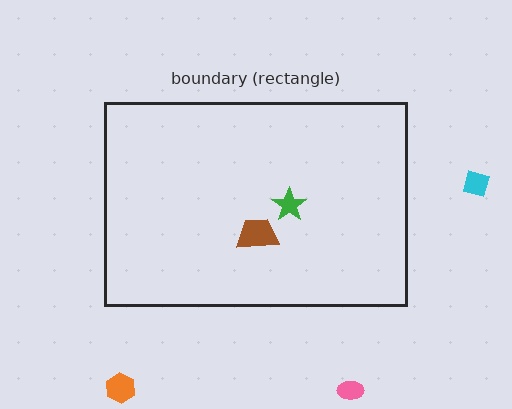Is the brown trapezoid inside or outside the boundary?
Inside.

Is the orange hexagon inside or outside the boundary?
Outside.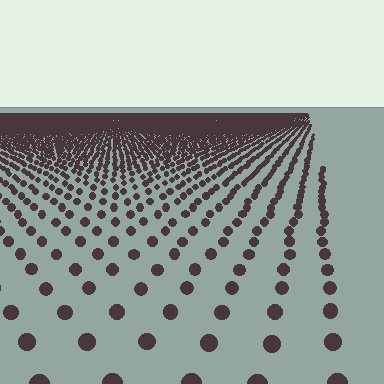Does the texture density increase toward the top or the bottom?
Density increases toward the top.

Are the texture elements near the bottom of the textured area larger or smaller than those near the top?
Larger. Near the bottom, elements are closer to the viewer and appear at a bigger on-screen size.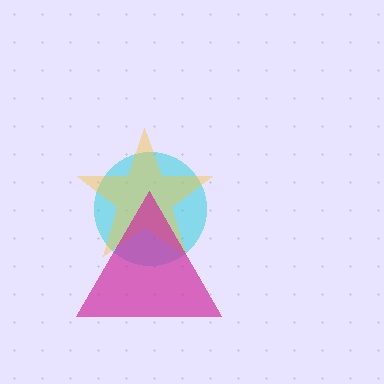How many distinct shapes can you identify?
There are 3 distinct shapes: a cyan circle, a yellow star, a magenta triangle.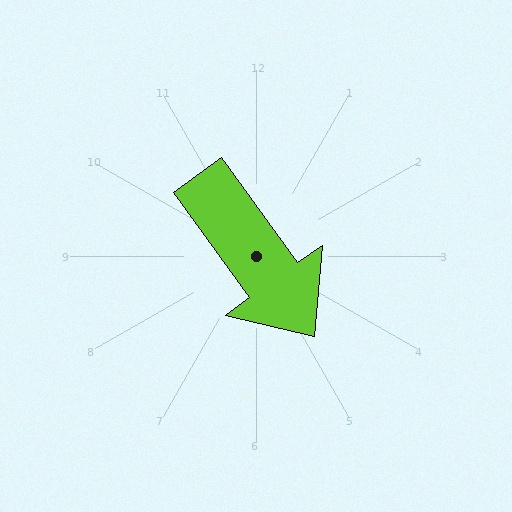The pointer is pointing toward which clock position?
Roughly 5 o'clock.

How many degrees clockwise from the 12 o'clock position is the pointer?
Approximately 144 degrees.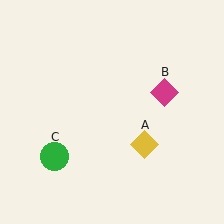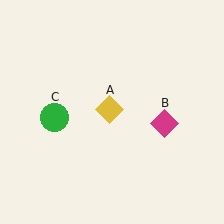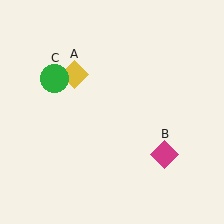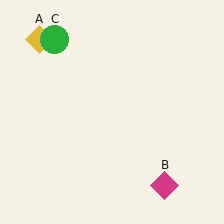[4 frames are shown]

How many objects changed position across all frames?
3 objects changed position: yellow diamond (object A), magenta diamond (object B), green circle (object C).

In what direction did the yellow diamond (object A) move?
The yellow diamond (object A) moved up and to the left.